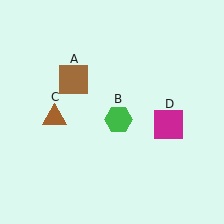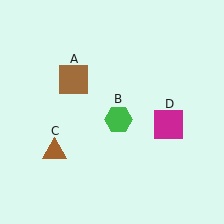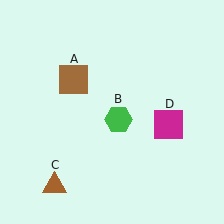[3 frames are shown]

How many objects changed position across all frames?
1 object changed position: brown triangle (object C).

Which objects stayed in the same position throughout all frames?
Brown square (object A) and green hexagon (object B) and magenta square (object D) remained stationary.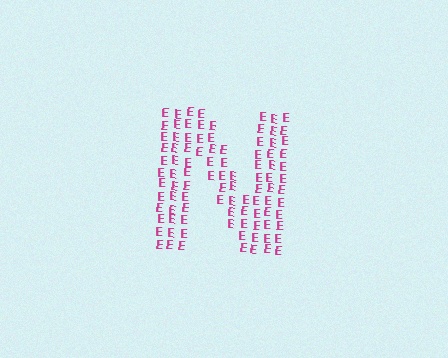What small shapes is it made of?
It is made of small letter E's.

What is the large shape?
The large shape is the letter N.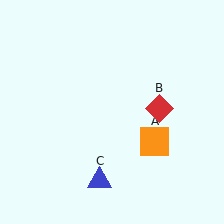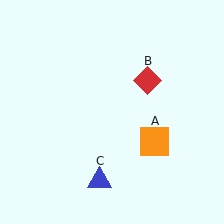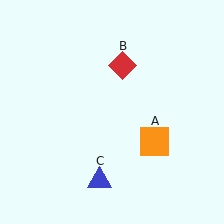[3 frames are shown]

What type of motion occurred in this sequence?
The red diamond (object B) rotated counterclockwise around the center of the scene.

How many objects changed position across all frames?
1 object changed position: red diamond (object B).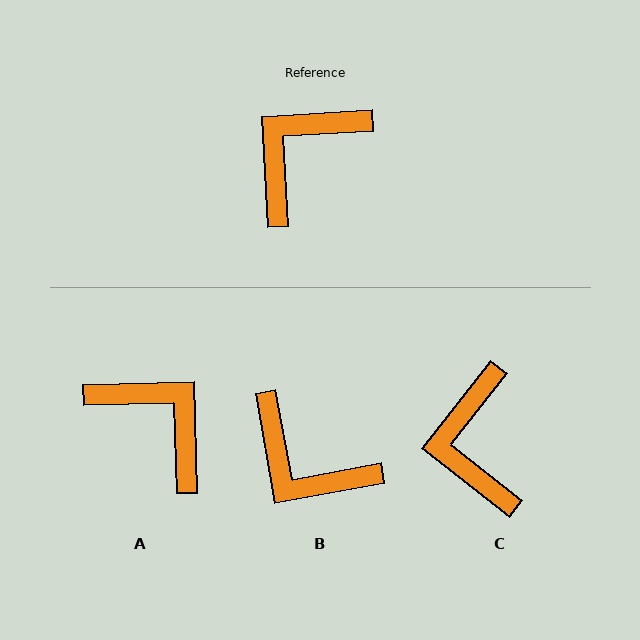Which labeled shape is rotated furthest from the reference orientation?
B, about 97 degrees away.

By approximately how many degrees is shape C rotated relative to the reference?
Approximately 49 degrees counter-clockwise.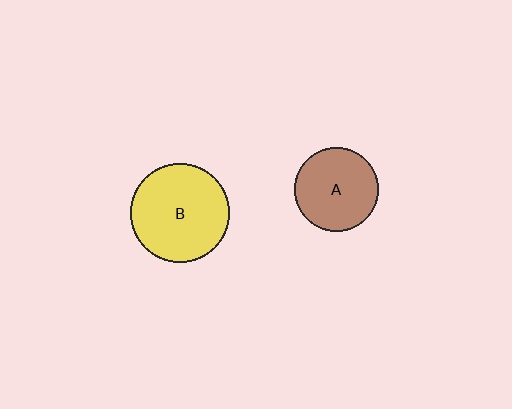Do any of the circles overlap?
No, none of the circles overlap.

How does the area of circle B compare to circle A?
Approximately 1.4 times.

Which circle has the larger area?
Circle B (yellow).